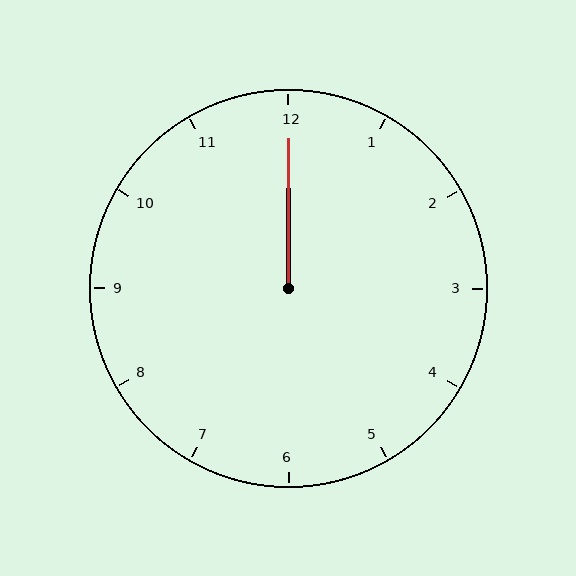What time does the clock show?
12:00.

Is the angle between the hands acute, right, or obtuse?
It is acute.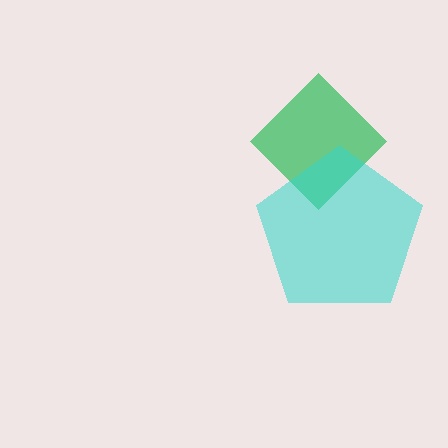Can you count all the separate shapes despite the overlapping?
Yes, there are 2 separate shapes.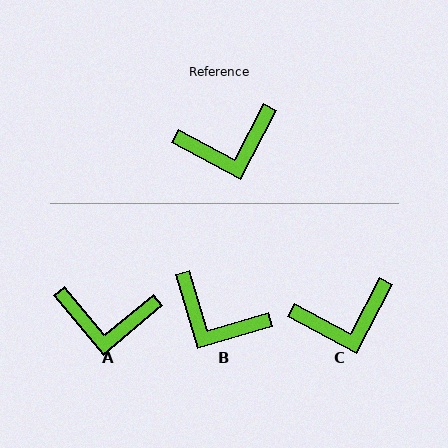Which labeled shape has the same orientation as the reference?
C.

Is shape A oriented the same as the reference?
No, it is off by about 22 degrees.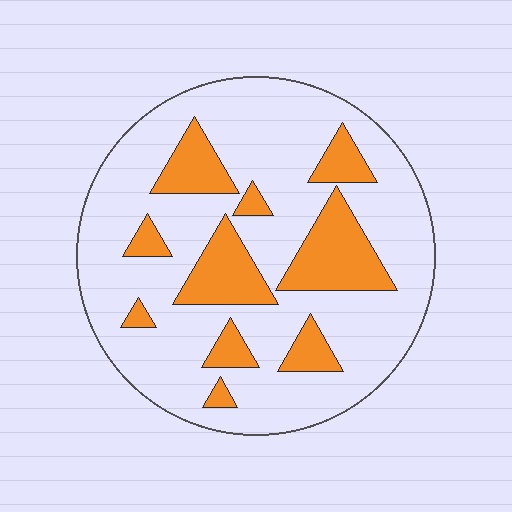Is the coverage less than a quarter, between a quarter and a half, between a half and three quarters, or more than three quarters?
Less than a quarter.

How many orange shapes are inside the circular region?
10.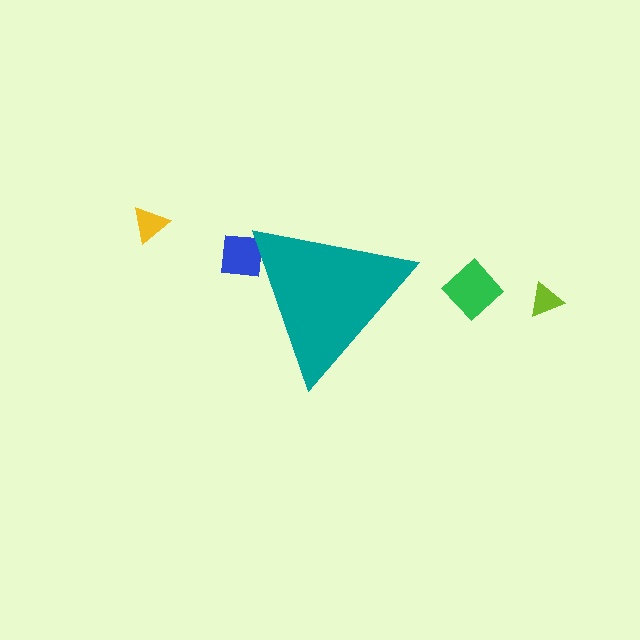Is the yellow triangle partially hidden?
No, the yellow triangle is fully visible.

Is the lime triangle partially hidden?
No, the lime triangle is fully visible.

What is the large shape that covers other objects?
A teal triangle.